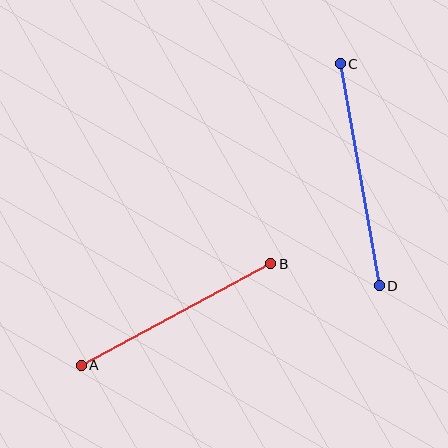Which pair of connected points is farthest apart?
Points C and D are farthest apart.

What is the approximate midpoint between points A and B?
The midpoint is at approximately (176, 315) pixels.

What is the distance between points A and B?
The distance is approximately 215 pixels.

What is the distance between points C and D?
The distance is approximately 225 pixels.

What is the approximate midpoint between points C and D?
The midpoint is at approximately (360, 175) pixels.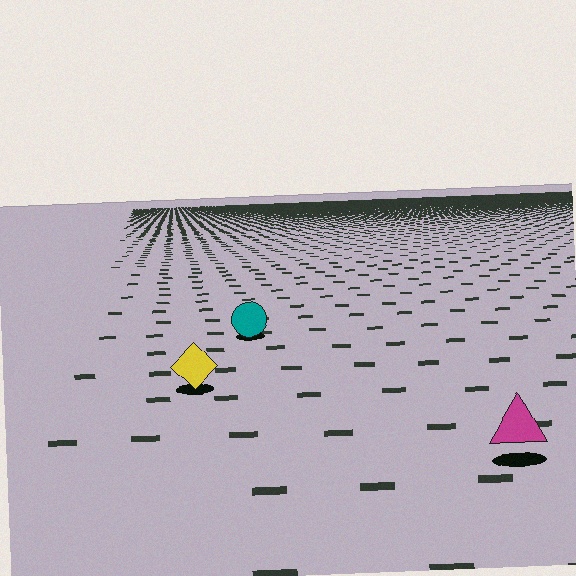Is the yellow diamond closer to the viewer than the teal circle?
Yes. The yellow diamond is closer — you can tell from the texture gradient: the ground texture is coarser near it.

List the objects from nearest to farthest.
From nearest to farthest: the magenta triangle, the yellow diamond, the teal circle.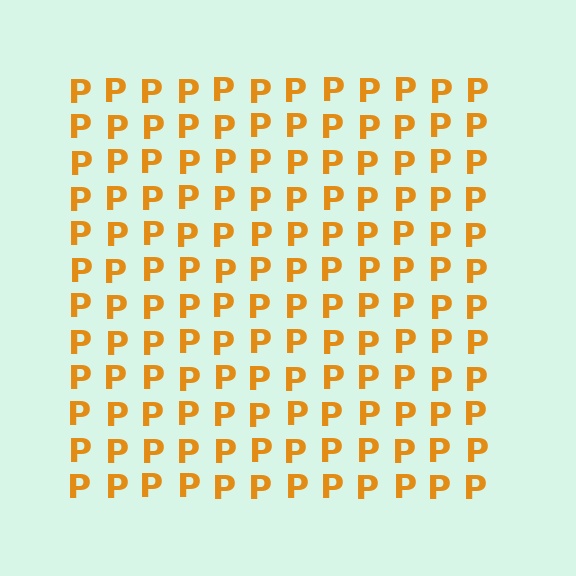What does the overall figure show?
The overall figure shows a square.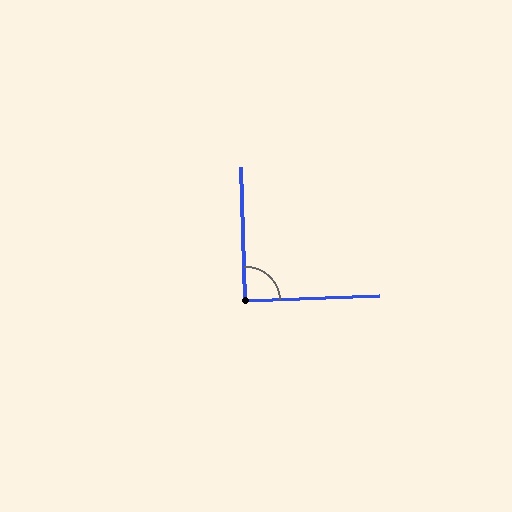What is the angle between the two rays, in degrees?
Approximately 89 degrees.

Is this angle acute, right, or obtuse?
It is approximately a right angle.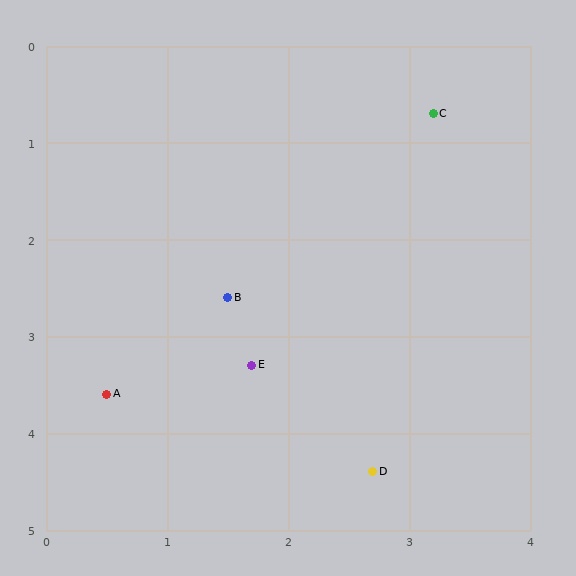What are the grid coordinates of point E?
Point E is at approximately (1.7, 3.3).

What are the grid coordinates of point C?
Point C is at approximately (3.2, 0.7).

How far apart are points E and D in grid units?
Points E and D are about 1.5 grid units apart.